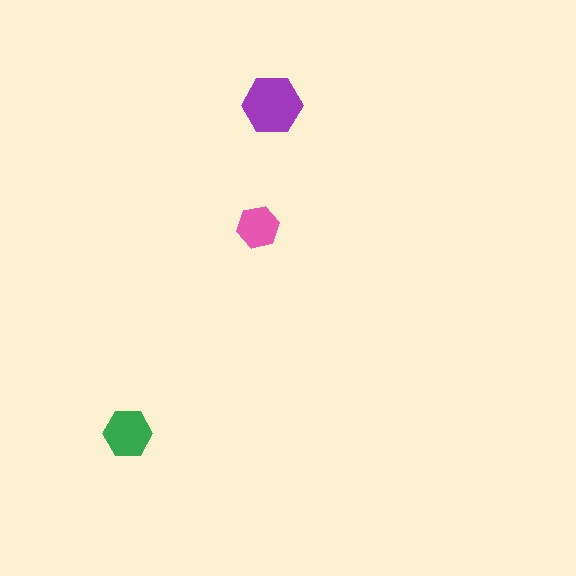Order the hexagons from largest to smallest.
the purple one, the green one, the pink one.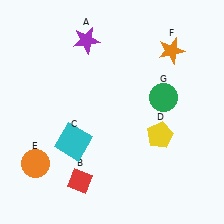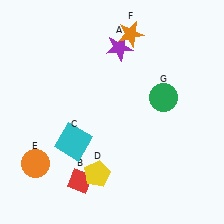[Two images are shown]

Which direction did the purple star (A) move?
The purple star (A) moved right.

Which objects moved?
The objects that moved are: the purple star (A), the yellow pentagon (D), the orange star (F).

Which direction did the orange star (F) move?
The orange star (F) moved left.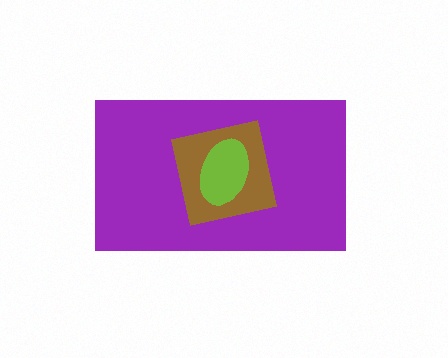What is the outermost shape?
The purple rectangle.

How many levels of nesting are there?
3.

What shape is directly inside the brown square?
The lime ellipse.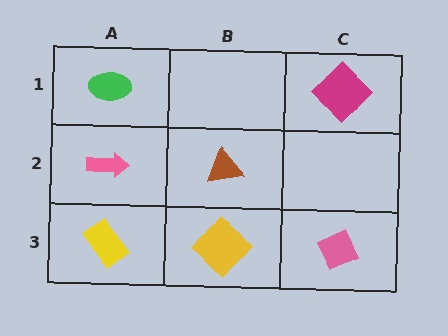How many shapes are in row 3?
3 shapes.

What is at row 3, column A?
A yellow rectangle.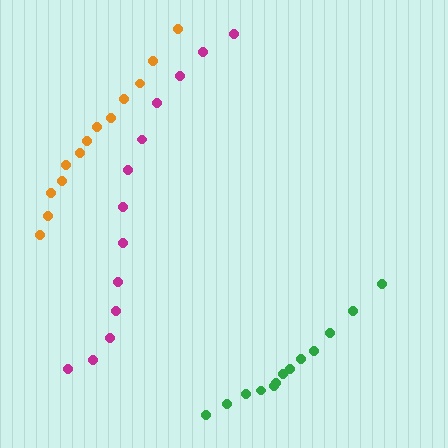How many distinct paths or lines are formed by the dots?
There are 3 distinct paths.